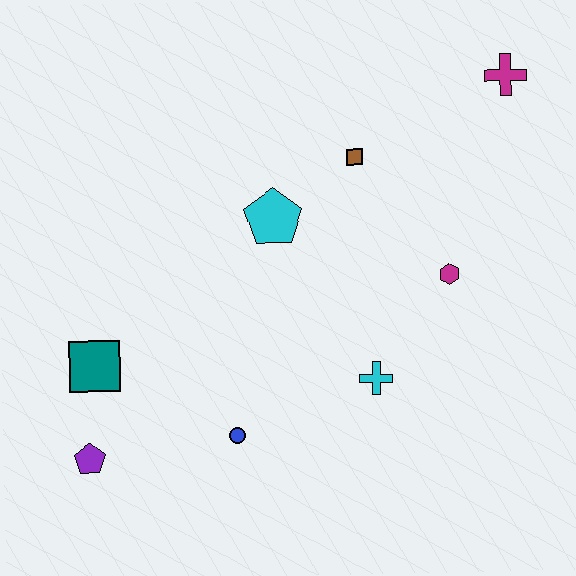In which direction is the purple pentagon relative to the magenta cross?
The purple pentagon is to the left of the magenta cross.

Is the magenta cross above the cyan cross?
Yes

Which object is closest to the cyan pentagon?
The brown square is closest to the cyan pentagon.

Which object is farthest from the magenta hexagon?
The purple pentagon is farthest from the magenta hexagon.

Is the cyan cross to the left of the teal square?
No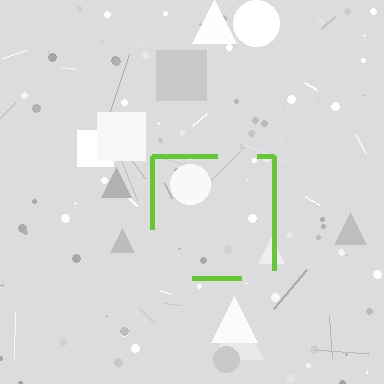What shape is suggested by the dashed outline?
The dashed outline suggests a square.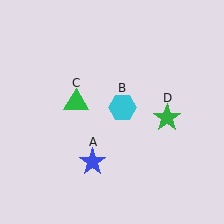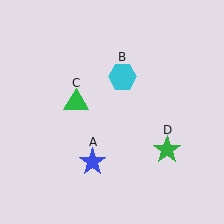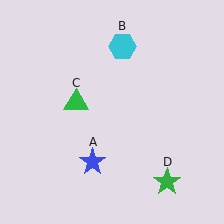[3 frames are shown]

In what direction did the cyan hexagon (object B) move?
The cyan hexagon (object B) moved up.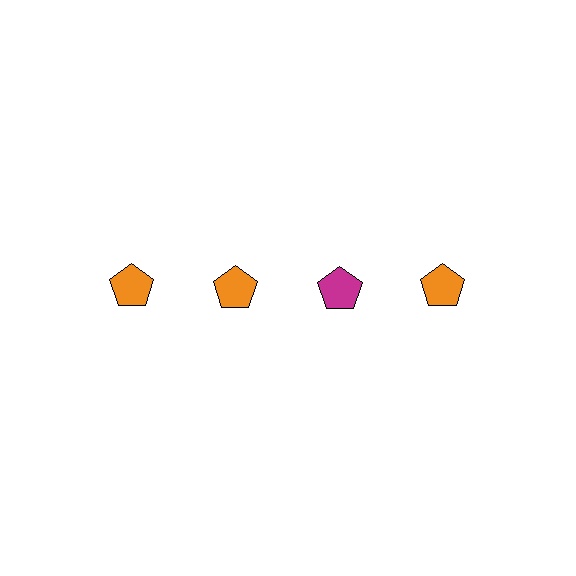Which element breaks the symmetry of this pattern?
The magenta pentagon in the top row, center column breaks the symmetry. All other shapes are orange pentagons.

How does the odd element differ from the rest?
It has a different color: magenta instead of orange.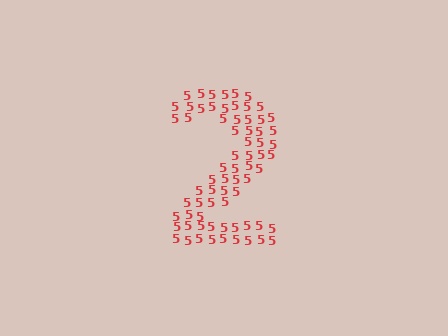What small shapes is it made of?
It is made of small digit 5's.